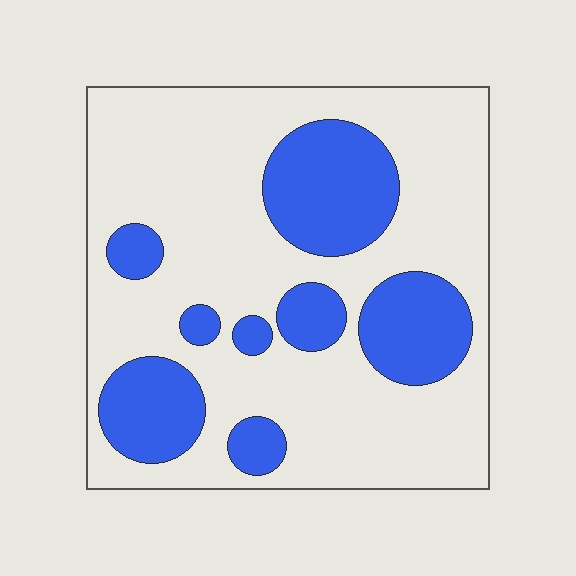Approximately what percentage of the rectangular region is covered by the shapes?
Approximately 30%.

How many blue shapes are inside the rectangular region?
8.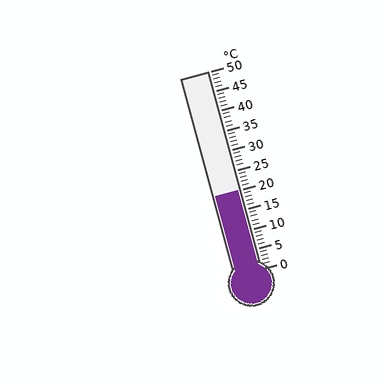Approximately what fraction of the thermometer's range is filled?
The thermometer is filled to approximately 40% of its range.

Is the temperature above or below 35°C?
The temperature is below 35°C.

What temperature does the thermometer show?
The thermometer shows approximately 20°C.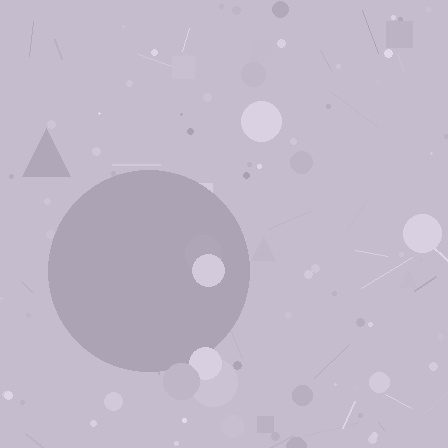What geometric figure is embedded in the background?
A circle is embedded in the background.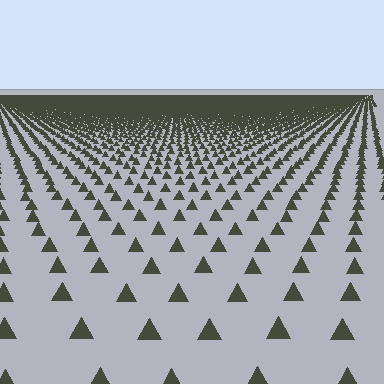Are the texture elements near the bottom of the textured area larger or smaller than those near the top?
Larger. Near the bottom, elements are closer to the viewer and appear at a bigger on-screen size.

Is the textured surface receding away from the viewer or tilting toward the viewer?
The surface is receding away from the viewer. Texture elements get smaller and denser toward the top.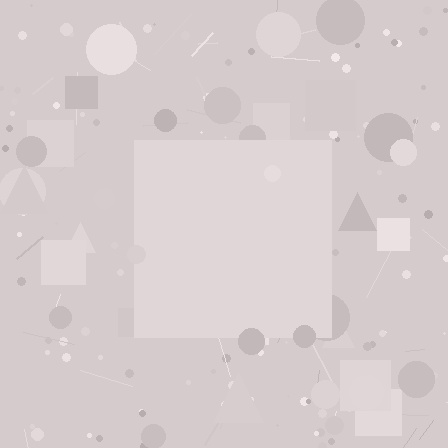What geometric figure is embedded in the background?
A square is embedded in the background.